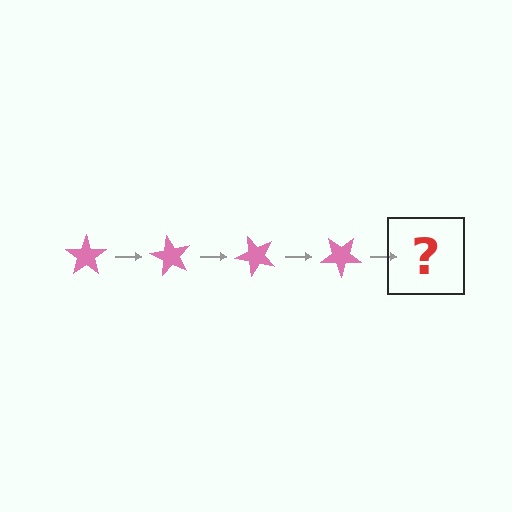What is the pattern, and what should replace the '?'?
The pattern is that the star rotates 60 degrees each step. The '?' should be a pink star rotated 240 degrees.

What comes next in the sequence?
The next element should be a pink star rotated 240 degrees.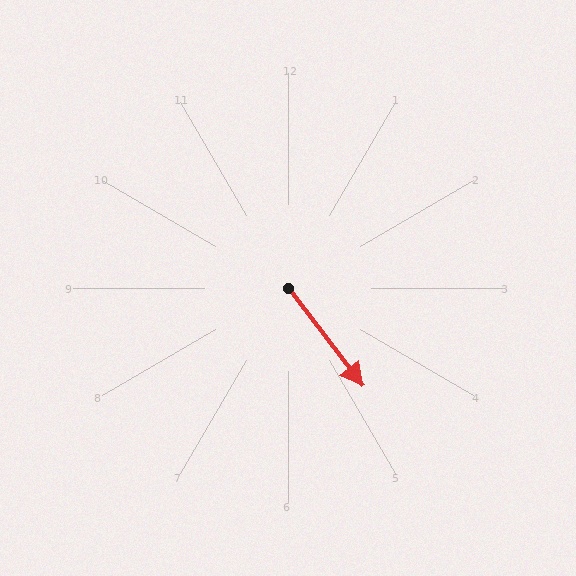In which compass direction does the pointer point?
Southeast.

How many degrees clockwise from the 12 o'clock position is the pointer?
Approximately 143 degrees.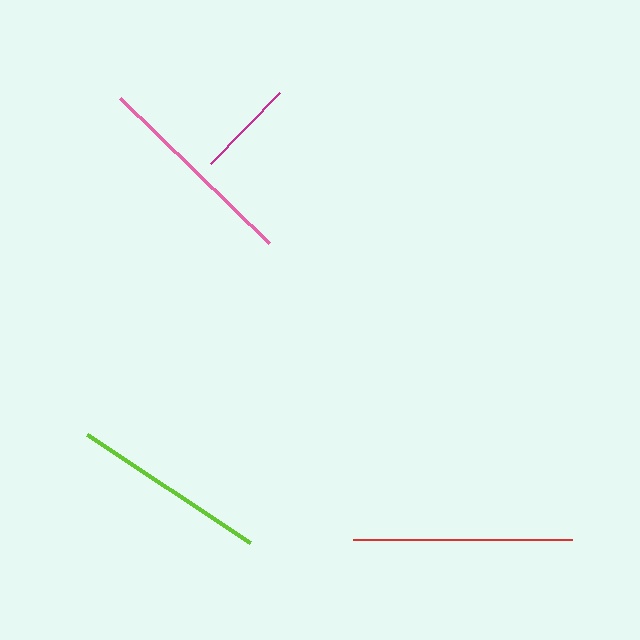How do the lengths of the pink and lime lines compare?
The pink and lime lines are approximately the same length.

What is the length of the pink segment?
The pink segment is approximately 208 pixels long.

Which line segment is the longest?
The red line is the longest at approximately 219 pixels.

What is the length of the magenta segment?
The magenta segment is approximately 99 pixels long.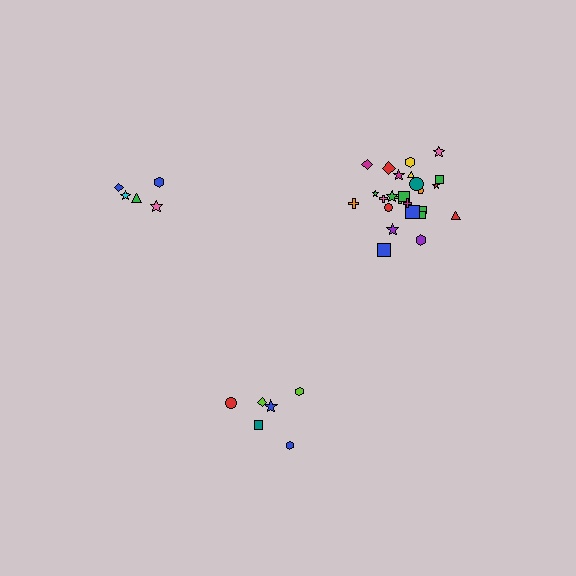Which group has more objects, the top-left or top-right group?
The top-right group.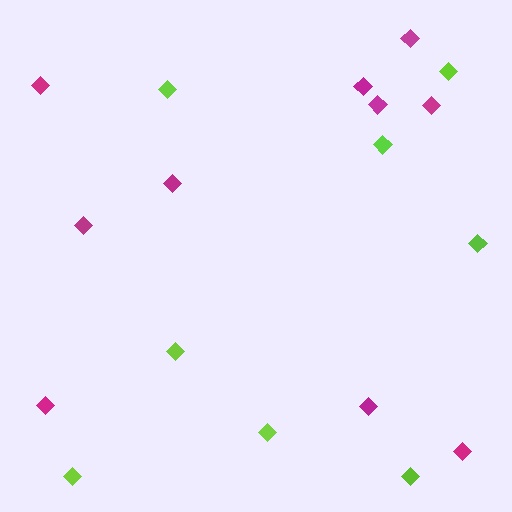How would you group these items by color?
There are 2 groups: one group of magenta diamonds (10) and one group of lime diamonds (8).